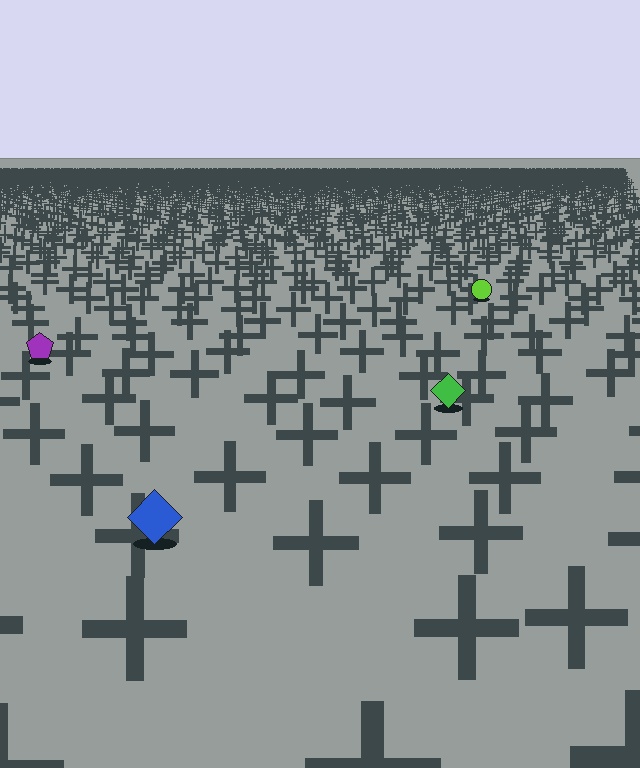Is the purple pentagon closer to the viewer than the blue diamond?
No. The blue diamond is closer — you can tell from the texture gradient: the ground texture is coarser near it.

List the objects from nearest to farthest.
From nearest to farthest: the blue diamond, the green diamond, the purple pentagon, the lime circle.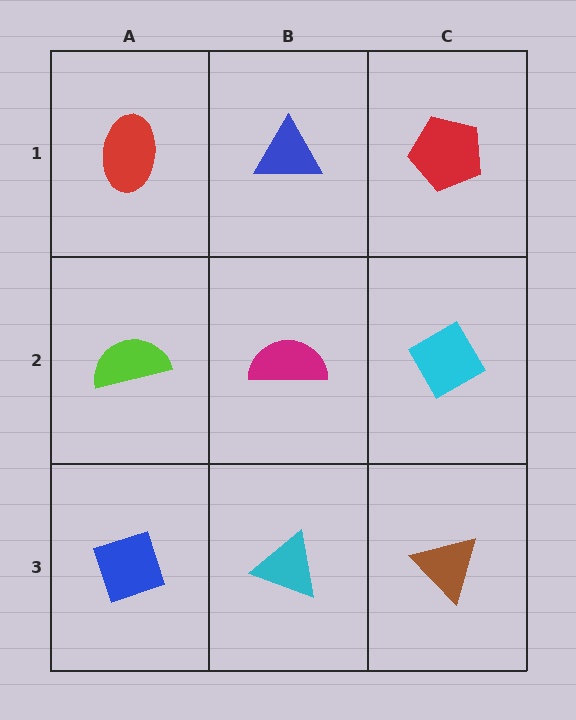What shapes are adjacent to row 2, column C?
A red pentagon (row 1, column C), a brown triangle (row 3, column C), a magenta semicircle (row 2, column B).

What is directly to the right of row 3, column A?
A cyan triangle.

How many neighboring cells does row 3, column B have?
3.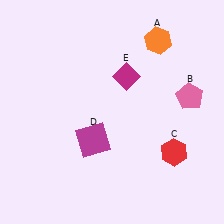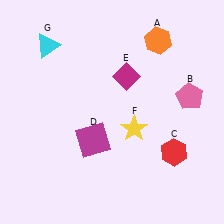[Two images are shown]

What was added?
A yellow star (F), a cyan triangle (G) were added in Image 2.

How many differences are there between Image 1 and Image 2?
There are 2 differences between the two images.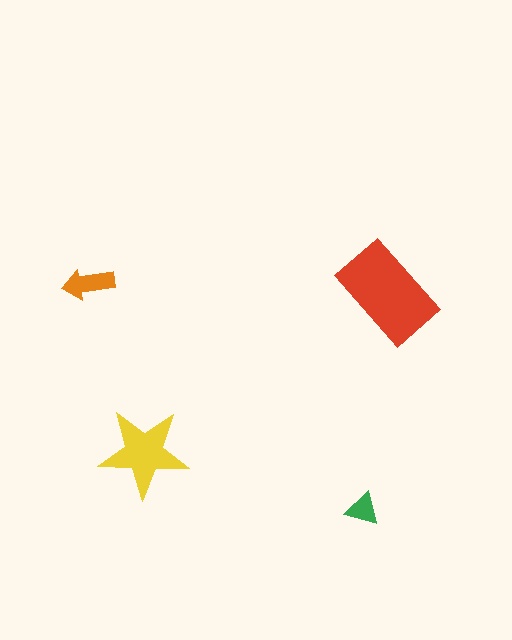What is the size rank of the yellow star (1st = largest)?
2nd.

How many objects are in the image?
There are 4 objects in the image.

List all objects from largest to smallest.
The red rectangle, the yellow star, the orange arrow, the green triangle.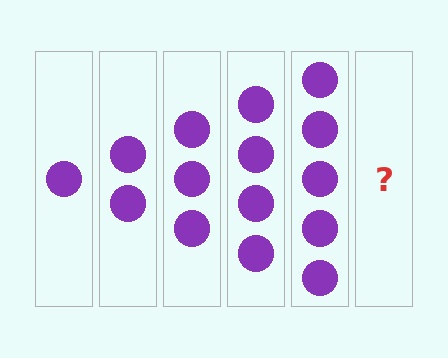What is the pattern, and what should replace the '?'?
The pattern is that each step adds one more circle. The '?' should be 6 circles.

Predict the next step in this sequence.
The next step is 6 circles.